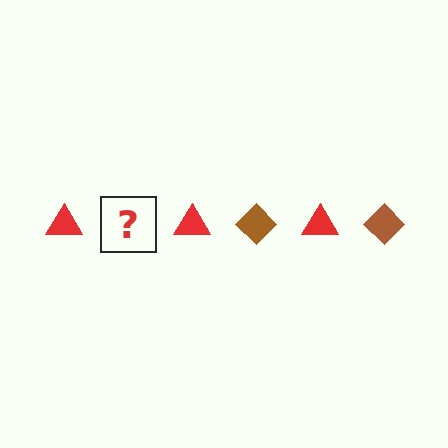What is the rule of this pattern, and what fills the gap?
The rule is that the pattern alternates between red triangle and brown diamond. The gap should be filled with a brown diamond.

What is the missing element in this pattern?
The missing element is a brown diamond.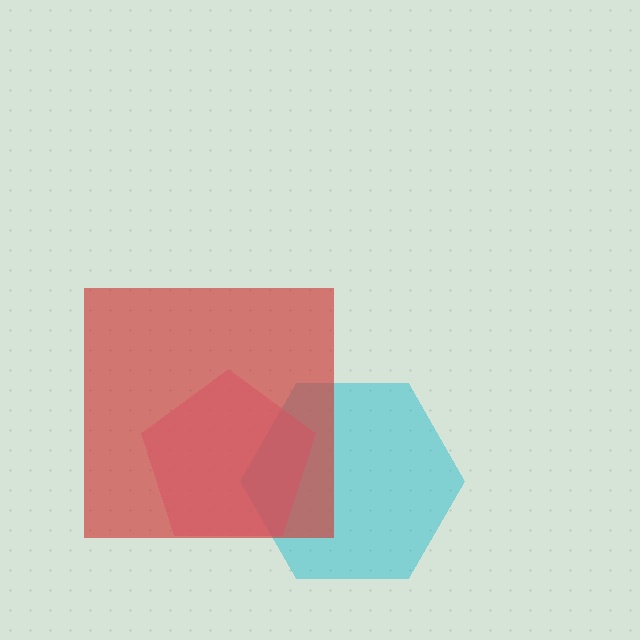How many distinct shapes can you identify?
There are 3 distinct shapes: a cyan hexagon, a pink pentagon, a red square.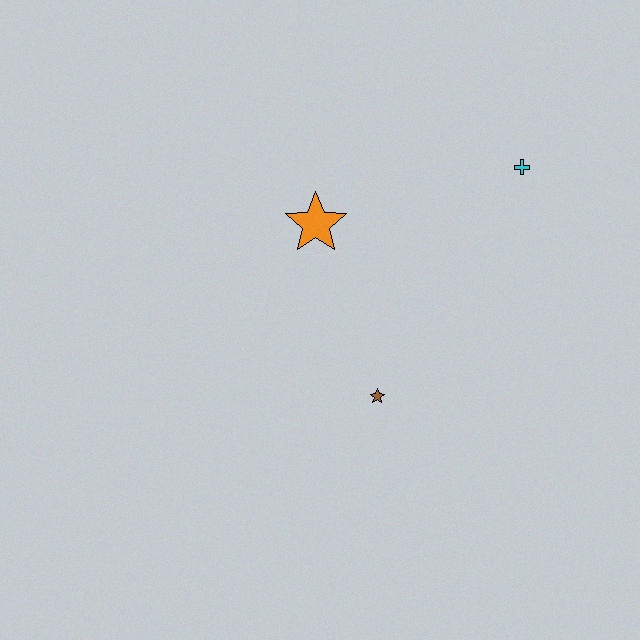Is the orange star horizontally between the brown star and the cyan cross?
No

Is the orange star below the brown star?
No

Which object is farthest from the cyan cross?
The brown star is farthest from the cyan cross.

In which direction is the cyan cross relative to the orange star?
The cyan cross is to the right of the orange star.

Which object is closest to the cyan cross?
The orange star is closest to the cyan cross.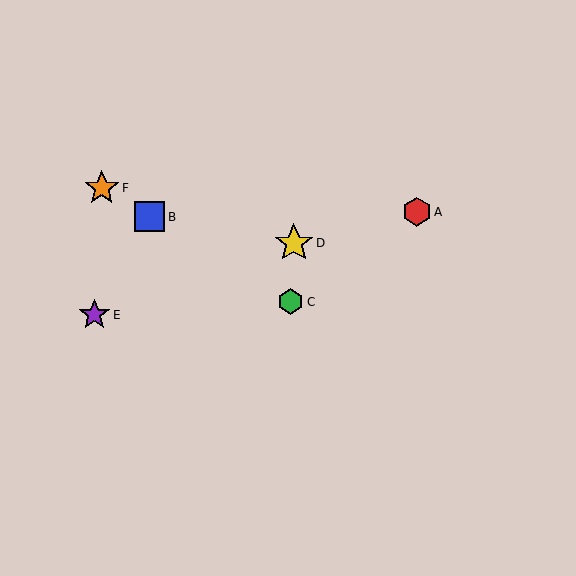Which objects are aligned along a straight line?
Objects B, C, F are aligned along a straight line.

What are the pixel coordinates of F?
Object F is at (102, 188).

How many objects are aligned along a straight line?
3 objects (B, C, F) are aligned along a straight line.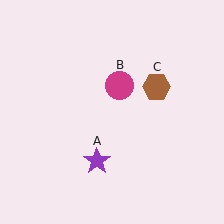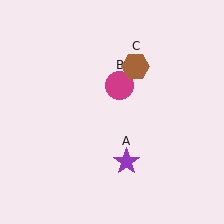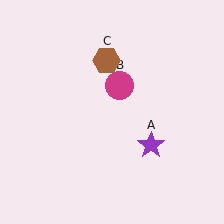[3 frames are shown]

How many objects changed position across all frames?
2 objects changed position: purple star (object A), brown hexagon (object C).